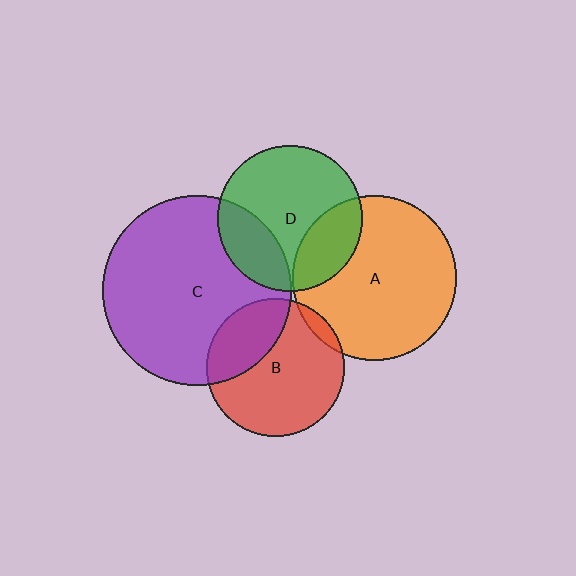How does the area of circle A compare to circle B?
Approximately 1.4 times.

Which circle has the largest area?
Circle C (purple).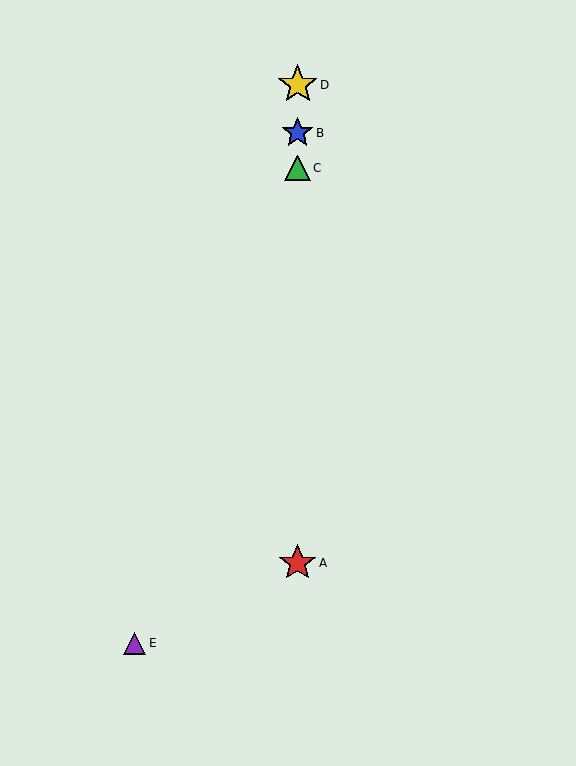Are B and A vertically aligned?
Yes, both are at x≈298.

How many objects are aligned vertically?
4 objects (A, B, C, D) are aligned vertically.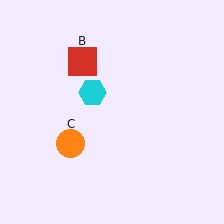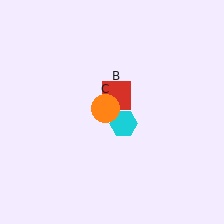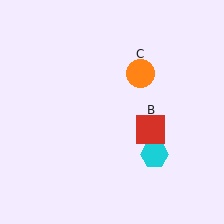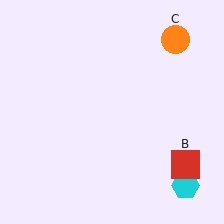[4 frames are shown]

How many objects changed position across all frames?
3 objects changed position: cyan hexagon (object A), red square (object B), orange circle (object C).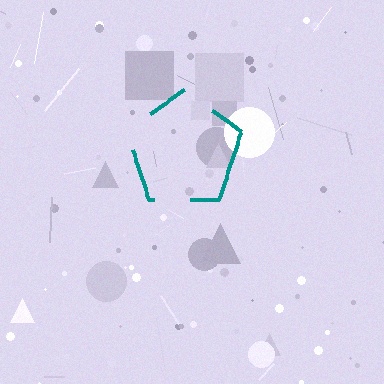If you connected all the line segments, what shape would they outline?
They would outline a pentagon.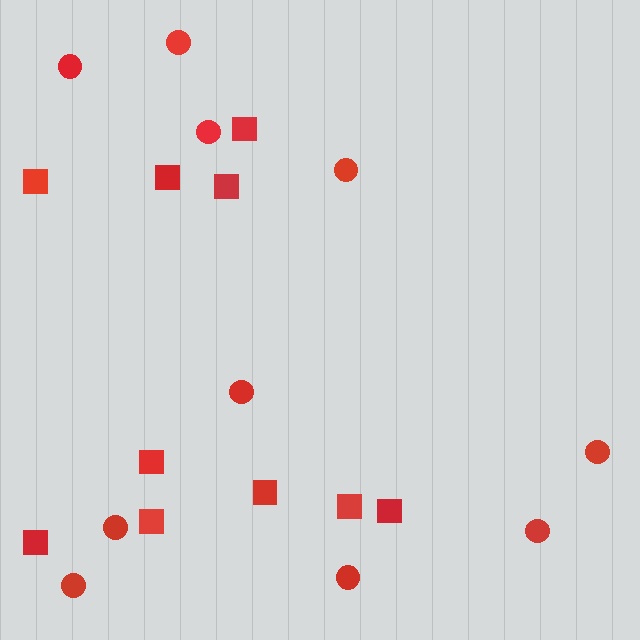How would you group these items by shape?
There are 2 groups: one group of squares (10) and one group of circles (10).